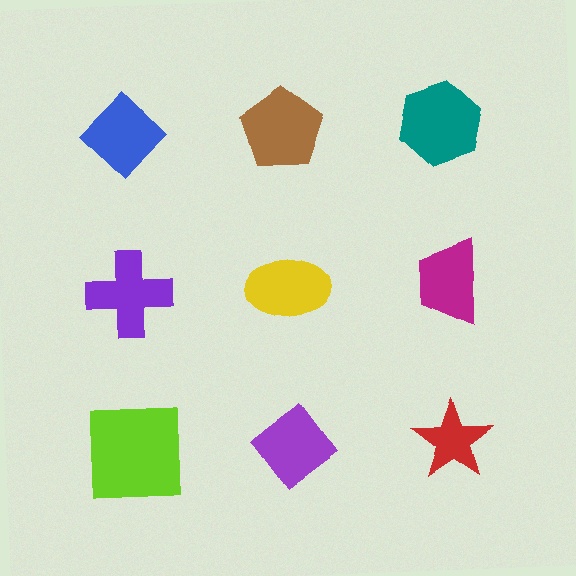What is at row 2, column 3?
A magenta trapezoid.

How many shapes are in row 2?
3 shapes.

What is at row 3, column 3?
A red star.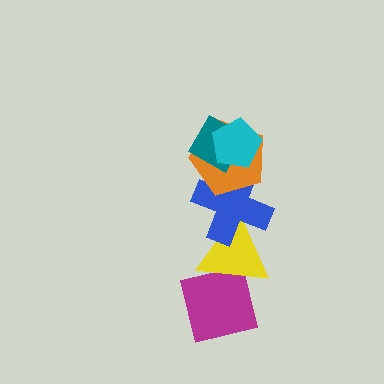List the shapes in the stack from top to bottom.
From top to bottom: the cyan pentagon, the teal diamond, the orange pentagon, the blue cross, the yellow triangle, the magenta square.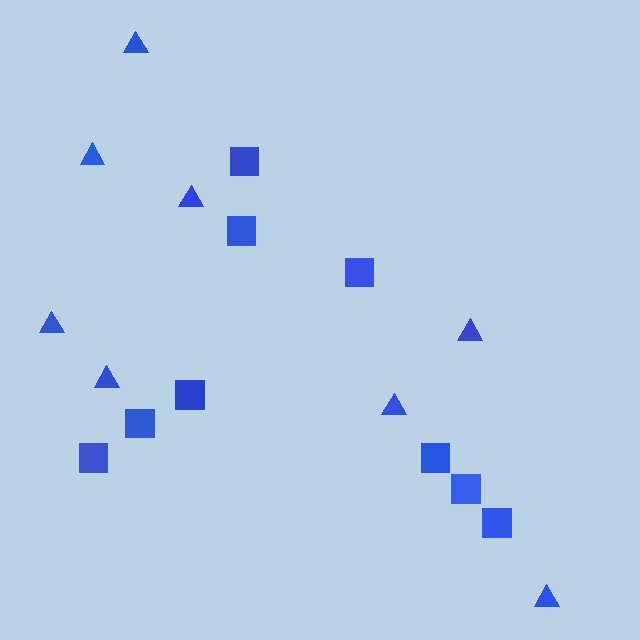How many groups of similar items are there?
There are 2 groups: one group of triangles (8) and one group of squares (9).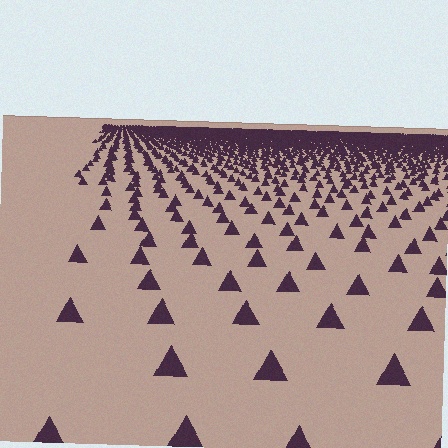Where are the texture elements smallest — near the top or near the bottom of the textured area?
Near the top.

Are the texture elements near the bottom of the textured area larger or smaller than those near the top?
Larger. Near the bottom, elements are closer to the viewer and appear at a bigger on-screen size.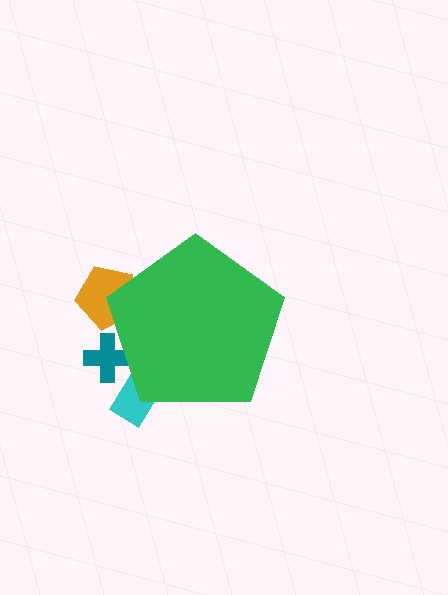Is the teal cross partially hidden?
Yes, the teal cross is partially hidden behind the green pentagon.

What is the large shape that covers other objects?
A green pentagon.